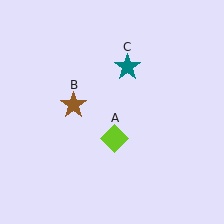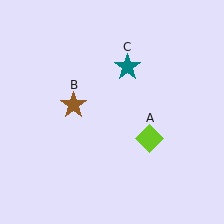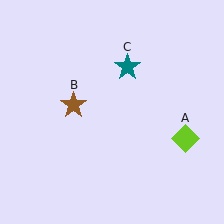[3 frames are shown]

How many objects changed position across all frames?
1 object changed position: lime diamond (object A).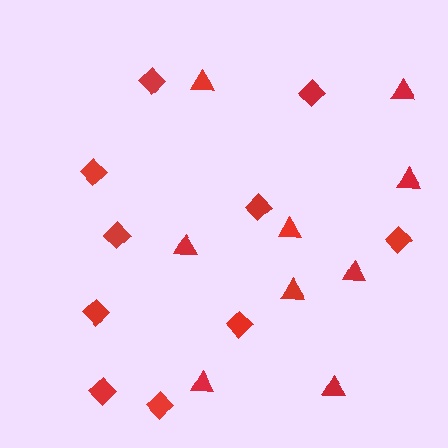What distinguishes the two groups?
There are 2 groups: one group of diamonds (10) and one group of triangles (9).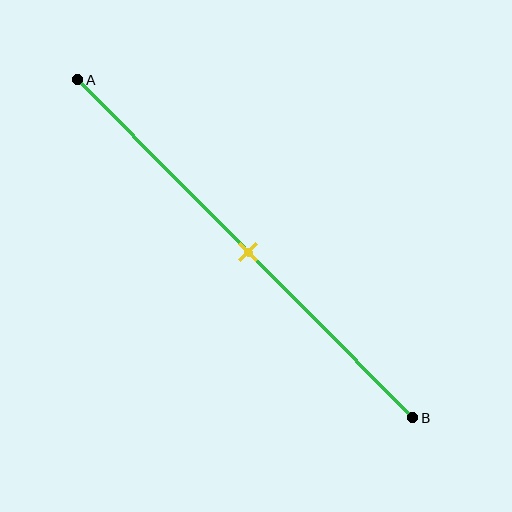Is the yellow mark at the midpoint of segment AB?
Yes, the mark is approximately at the midpoint.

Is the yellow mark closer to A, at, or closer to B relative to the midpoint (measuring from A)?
The yellow mark is approximately at the midpoint of segment AB.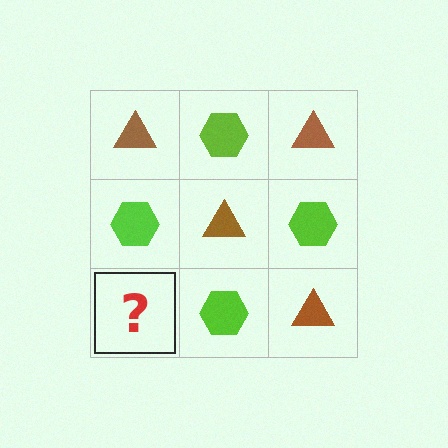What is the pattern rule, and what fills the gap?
The rule is that it alternates brown triangle and lime hexagon in a checkerboard pattern. The gap should be filled with a brown triangle.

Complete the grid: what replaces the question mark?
The question mark should be replaced with a brown triangle.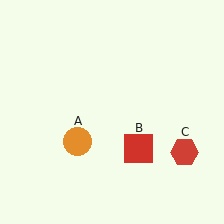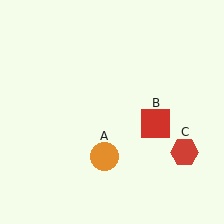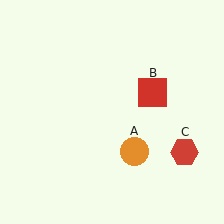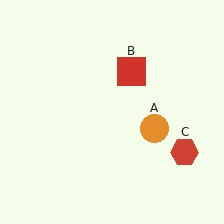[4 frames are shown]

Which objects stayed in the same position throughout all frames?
Red hexagon (object C) remained stationary.